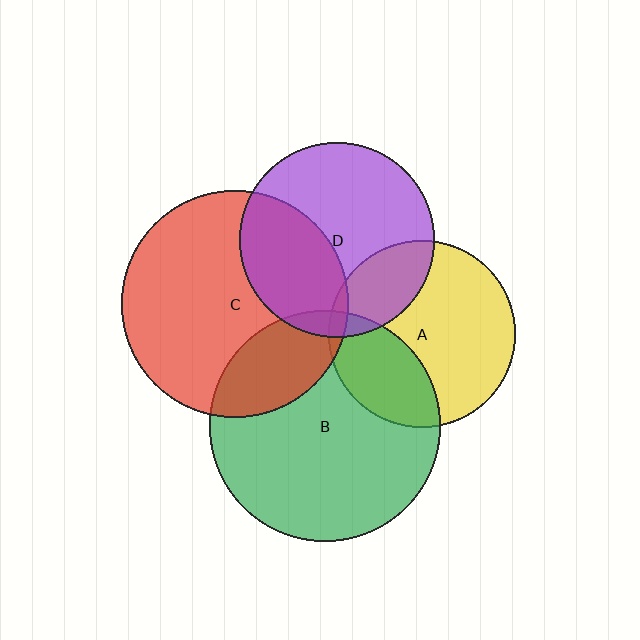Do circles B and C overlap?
Yes.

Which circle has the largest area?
Circle B (green).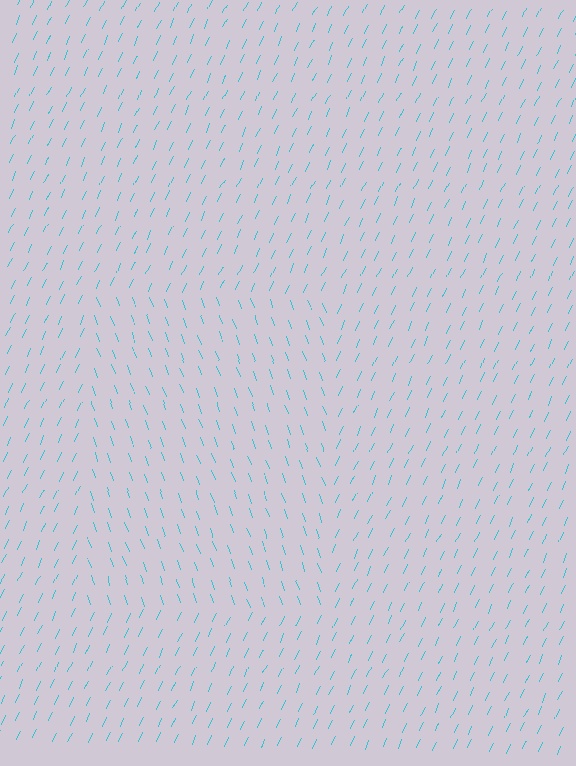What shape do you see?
I see a rectangle.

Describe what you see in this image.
The image is filled with small cyan line segments. A rectangle region in the image has lines oriented differently from the surrounding lines, creating a visible texture boundary.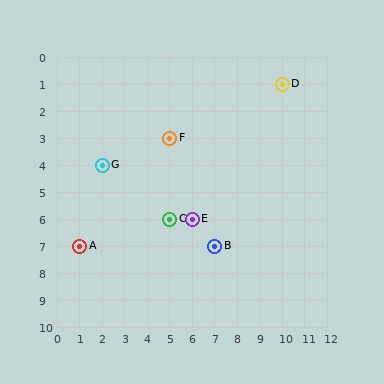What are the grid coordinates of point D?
Point D is at grid coordinates (10, 1).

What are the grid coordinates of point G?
Point G is at grid coordinates (2, 4).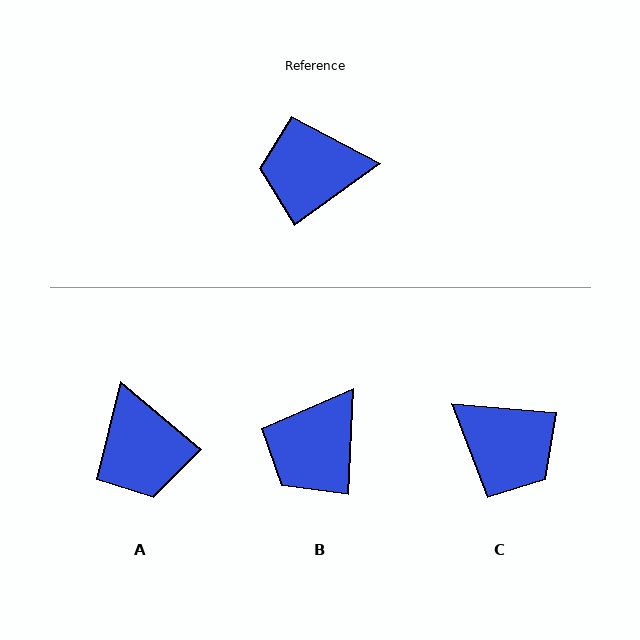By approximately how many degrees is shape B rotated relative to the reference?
Approximately 51 degrees counter-clockwise.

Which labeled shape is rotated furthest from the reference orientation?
C, about 139 degrees away.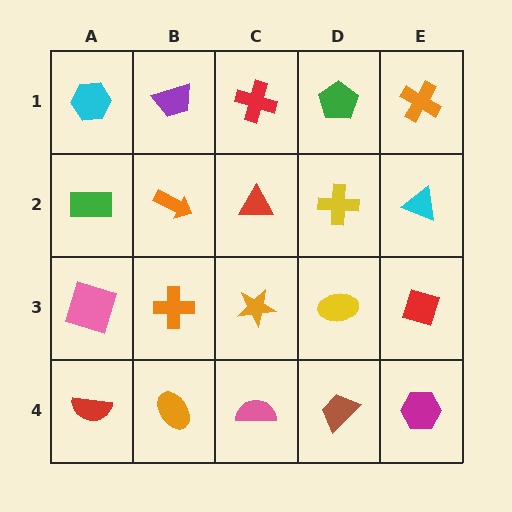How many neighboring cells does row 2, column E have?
3.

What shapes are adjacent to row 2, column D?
A green pentagon (row 1, column D), a yellow ellipse (row 3, column D), a red triangle (row 2, column C), a cyan triangle (row 2, column E).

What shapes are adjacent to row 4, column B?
An orange cross (row 3, column B), a red semicircle (row 4, column A), a pink semicircle (row 4, column C).